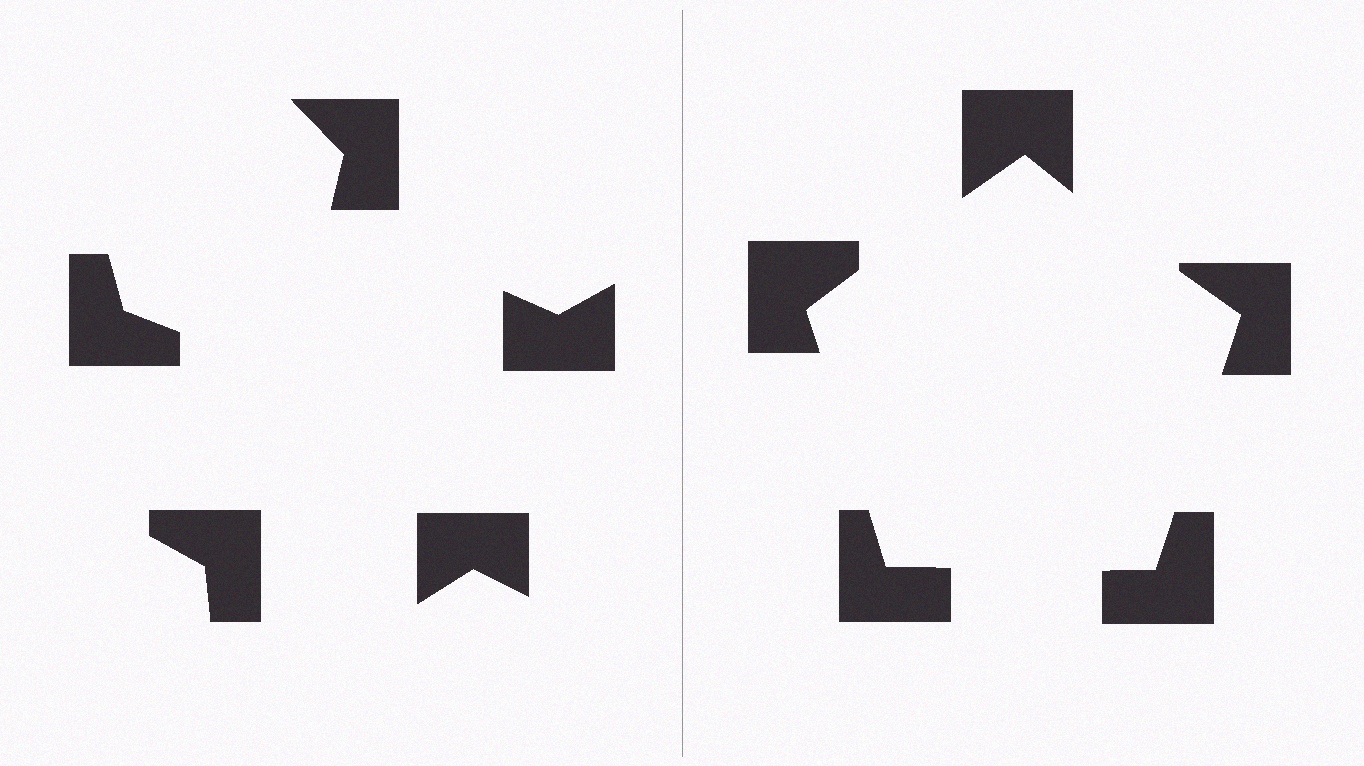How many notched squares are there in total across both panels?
10 — 5 on each side.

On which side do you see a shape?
An illusory pentagon appears on the right side. On the left side the wedge cuts are rotated, so no coherent shape forms.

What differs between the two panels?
The notched squares are positioned identically on both sides; only the wedge orientations differ. On the right they align to a pentagon; on the left they are misaligned.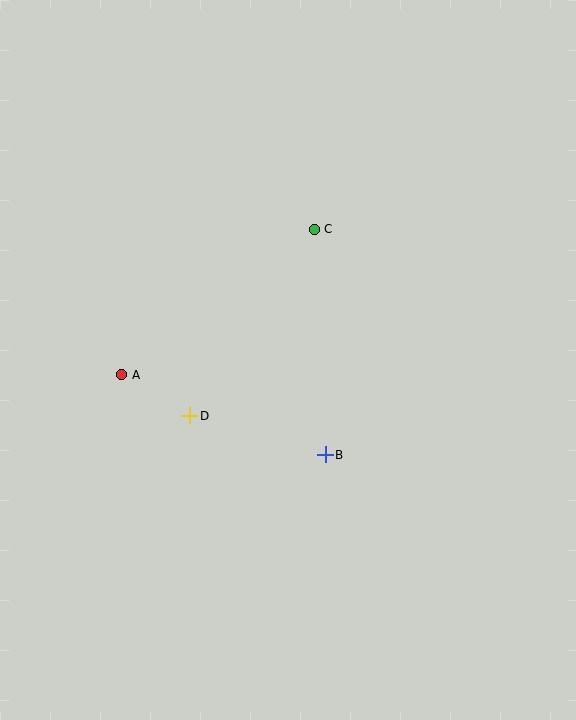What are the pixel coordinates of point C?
Point C is at (314, 229).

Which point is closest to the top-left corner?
Point C is closest to the top-left corner.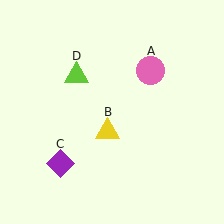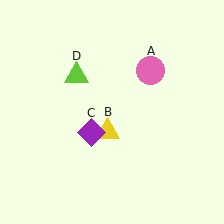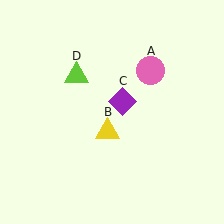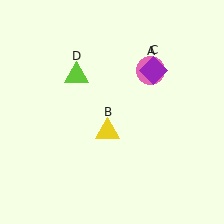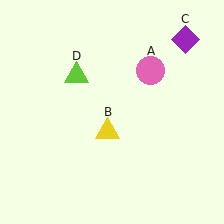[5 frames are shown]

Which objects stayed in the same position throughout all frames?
Pink circle (object A) and yellow triangle (object B) and lime triangle (object D) remained stationary.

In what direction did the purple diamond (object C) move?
The purple diamond (object C) moved up and to the right.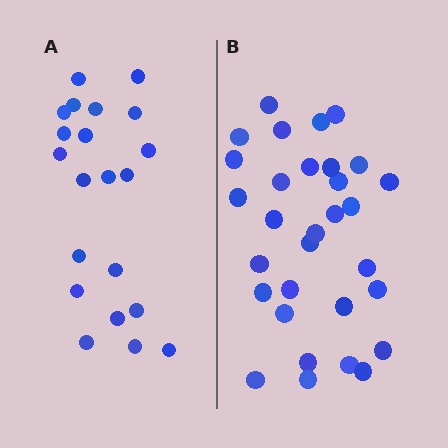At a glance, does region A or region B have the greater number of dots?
Region B (the right region) has more dots.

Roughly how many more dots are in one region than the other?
Region B has roughly 10 or so more dots than region A.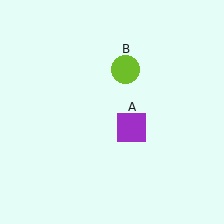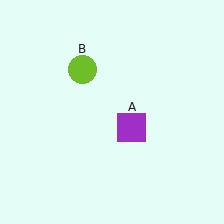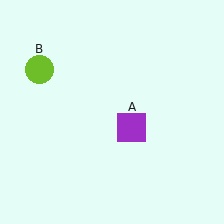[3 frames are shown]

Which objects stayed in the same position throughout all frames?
Purple square (object A) remained stationary.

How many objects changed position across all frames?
1 object changed position: lime circle (object B).